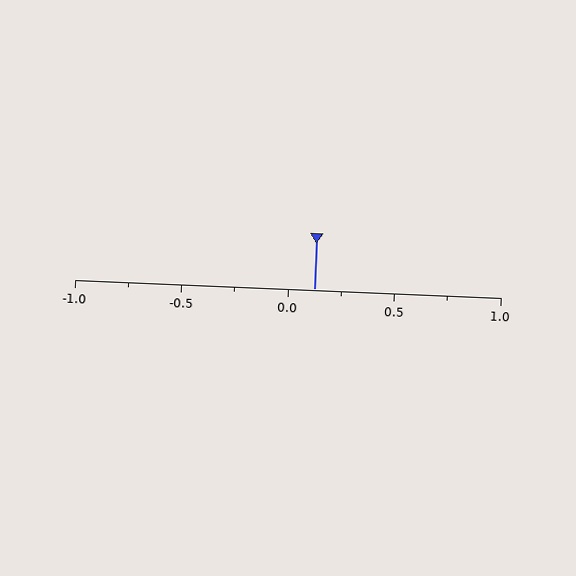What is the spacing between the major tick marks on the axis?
The major ticks are spaced 0.5 apart.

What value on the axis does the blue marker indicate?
The marker indicates approximately 0.12.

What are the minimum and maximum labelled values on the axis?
The axis runs from -1.0 to 1.0.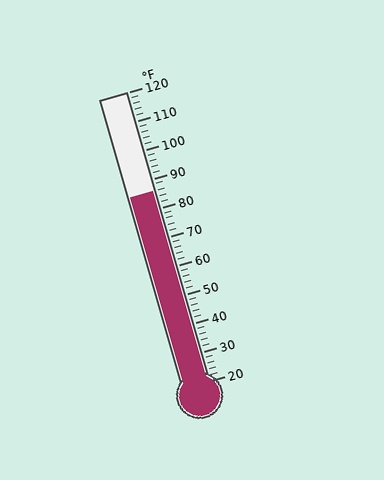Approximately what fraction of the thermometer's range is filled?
The thermometer is filled to approximately 65% of its range.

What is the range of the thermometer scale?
The thermometer scale ranges from 20°F to 120°F.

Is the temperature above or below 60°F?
The temperature is above 60°F.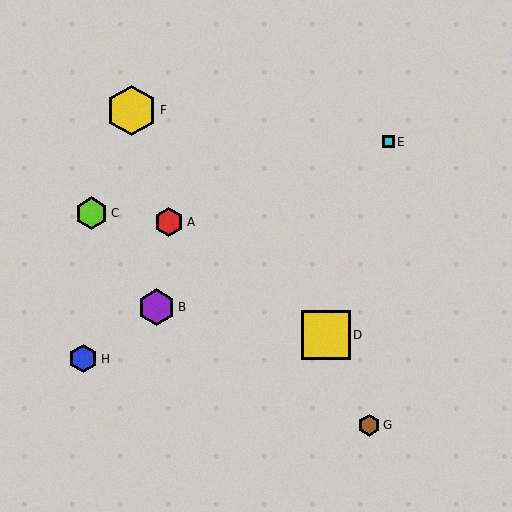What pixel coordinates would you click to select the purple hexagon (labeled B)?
Click at (157, 307) to select the purple hexagon B.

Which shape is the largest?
The yellow hexagon (labeled F) is the largest.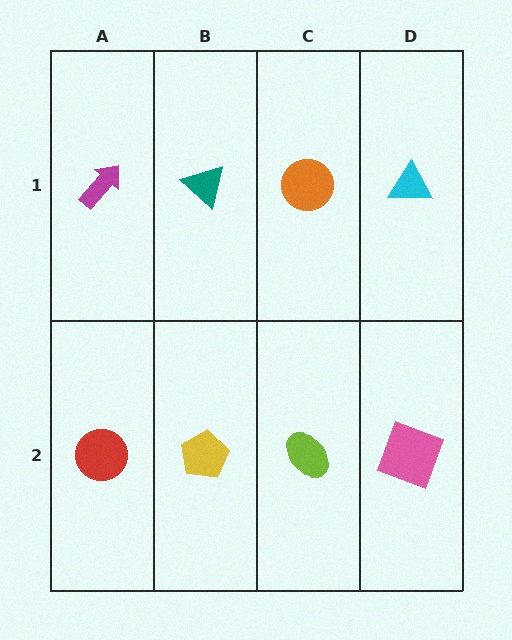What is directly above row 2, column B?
A teal triangle.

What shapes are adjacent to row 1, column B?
A yellow pentagon (row 2, column B), a magenta arrow (row 1, column A), an orange circle (row 1, column C).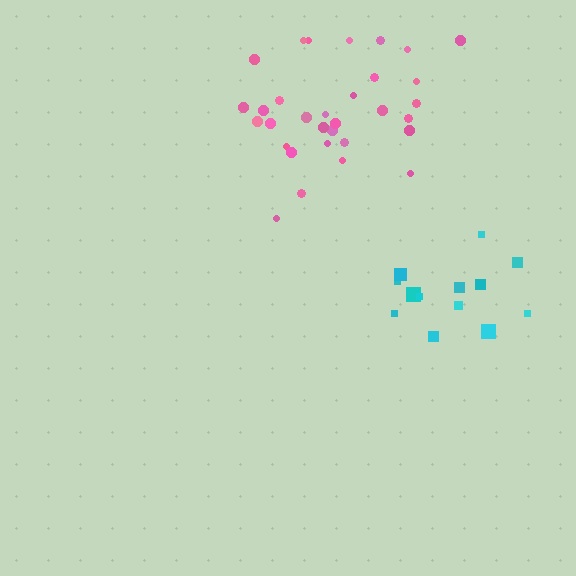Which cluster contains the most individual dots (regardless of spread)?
Pink (32).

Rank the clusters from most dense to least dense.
cyan, pink.